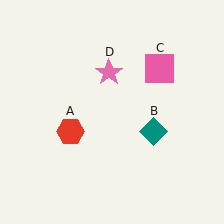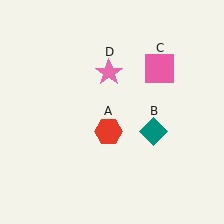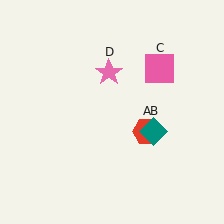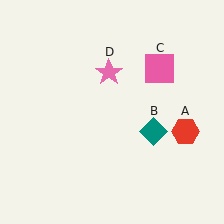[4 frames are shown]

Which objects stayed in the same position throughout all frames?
Teal diamond (object B) and pink square (object C) and pink star (object D) remained stationary.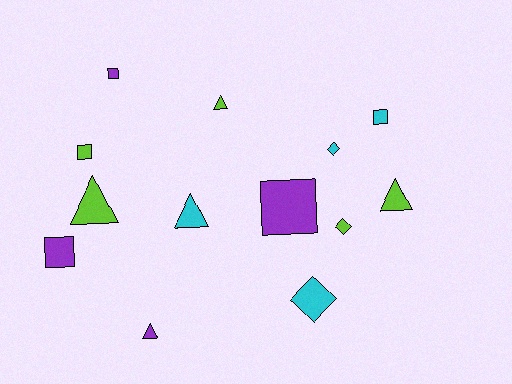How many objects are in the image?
There are 13 objects.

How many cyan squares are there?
There is 1 cyan square.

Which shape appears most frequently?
Square, with 5 objects.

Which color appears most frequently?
Lime, with 5 objects.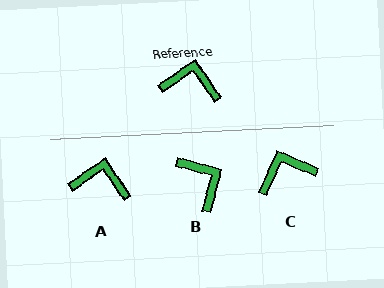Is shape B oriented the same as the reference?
No, it is off by about 49 degrees.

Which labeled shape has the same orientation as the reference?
A.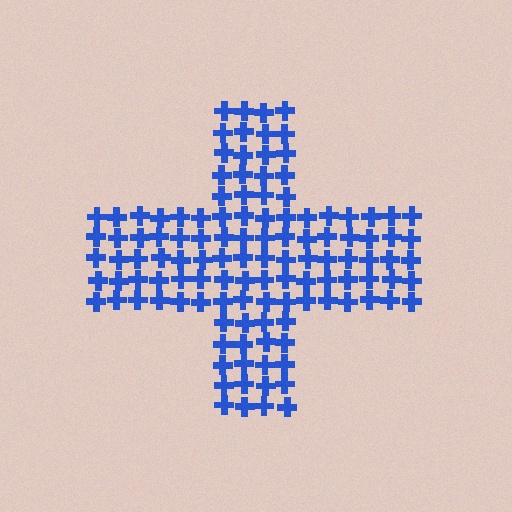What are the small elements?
The small elements are crosses.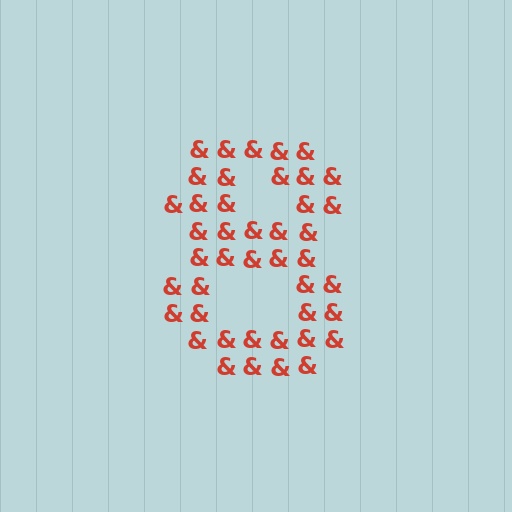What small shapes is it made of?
It is made of small ampersands.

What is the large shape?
The large shape is the digit 8.